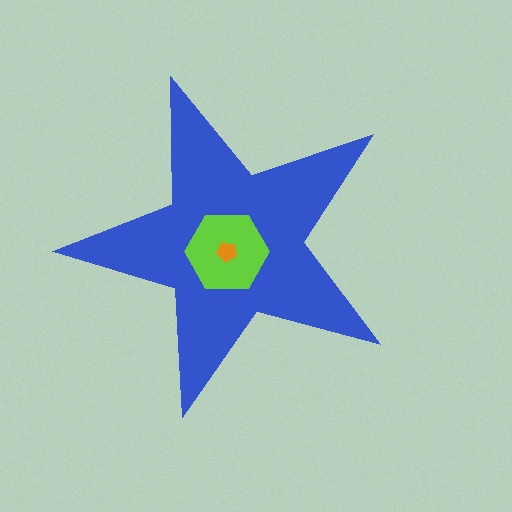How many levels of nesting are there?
3.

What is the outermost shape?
The blue star.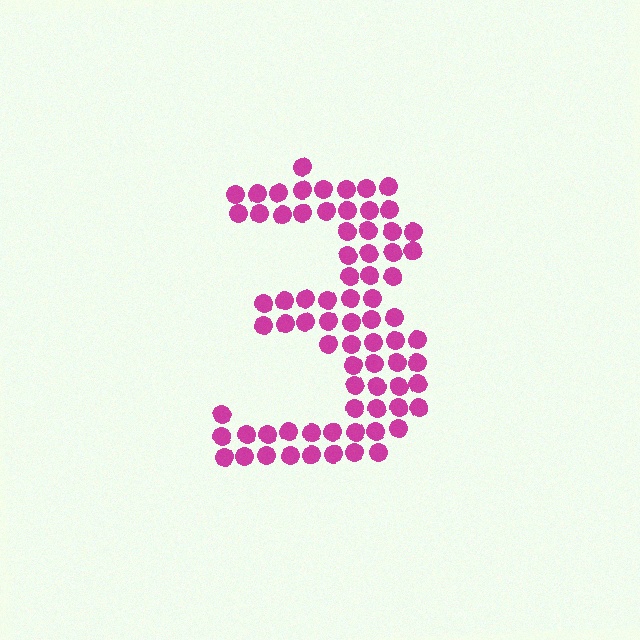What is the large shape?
The large shape is the digit 3.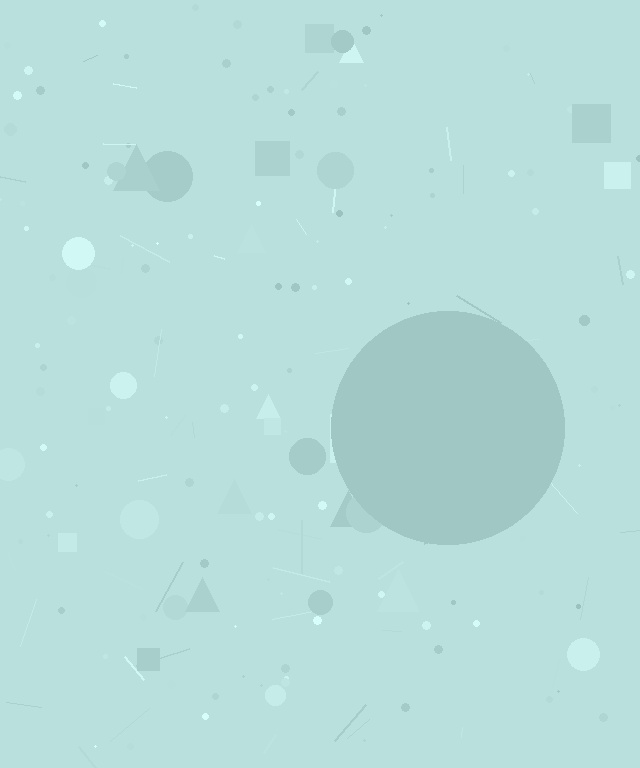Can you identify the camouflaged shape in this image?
The camouflaged shape is a circle.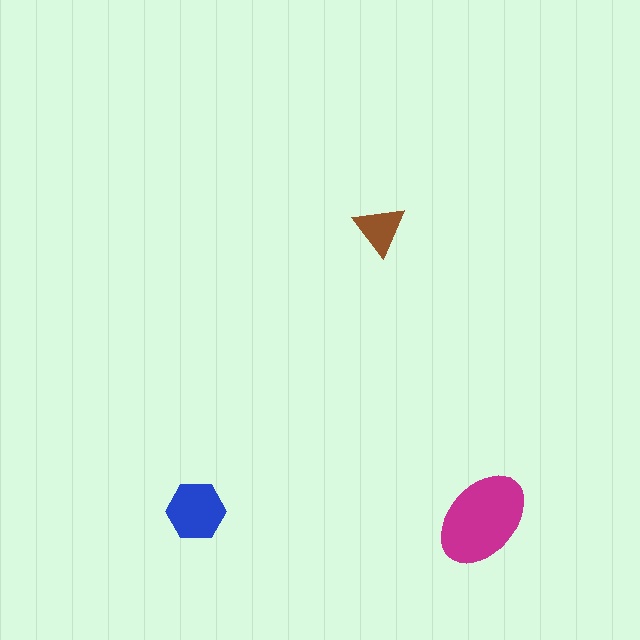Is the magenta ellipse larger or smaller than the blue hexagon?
Larger.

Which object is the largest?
The magenta ellipse.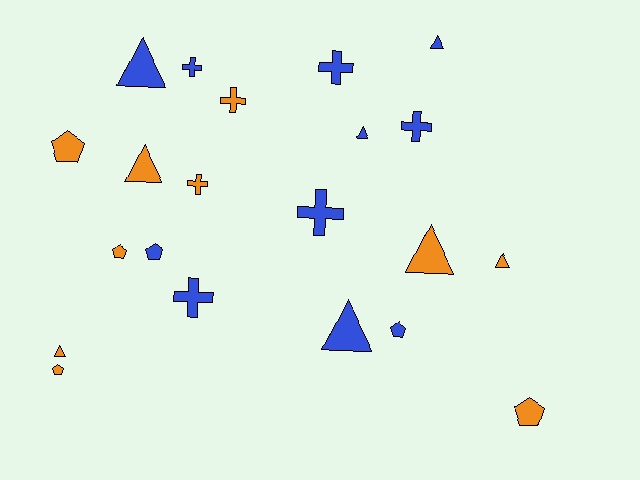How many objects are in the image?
There are 21 objects.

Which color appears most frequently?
Blue, with 11 objects.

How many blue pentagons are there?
There are 2 blue pentagons.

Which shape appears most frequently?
Triangle, with 8 objects.